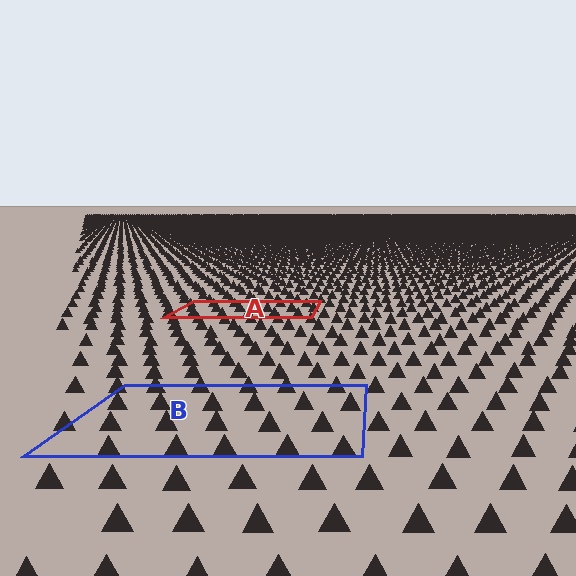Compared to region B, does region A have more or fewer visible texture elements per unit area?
Region A has more texture elements per unit area — they are packed more densely because it is farther away.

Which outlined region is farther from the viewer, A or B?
Region A is farther from the viewer — the texture elements inside it appear smaller and more densely packed.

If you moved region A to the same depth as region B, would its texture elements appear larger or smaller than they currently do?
They would appear larger. At a closer depth, the same texture elements are projected at a bigger on-screen size.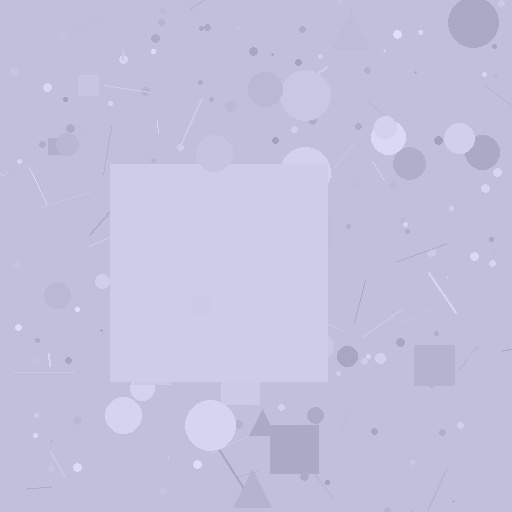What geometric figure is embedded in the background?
A square is embedded in the background.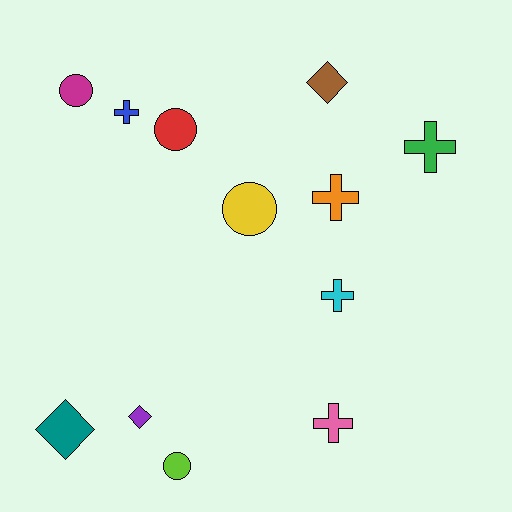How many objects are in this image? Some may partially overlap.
There are 12 objects.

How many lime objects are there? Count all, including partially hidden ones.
There is 1 lime object.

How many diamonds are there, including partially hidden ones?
There are 3 diamonds.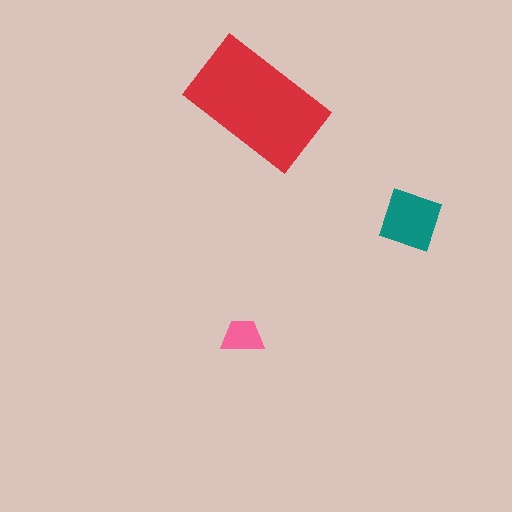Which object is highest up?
The red rectangle is topmost.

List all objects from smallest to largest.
The pink trapezoid, the teal square, the red rectangle.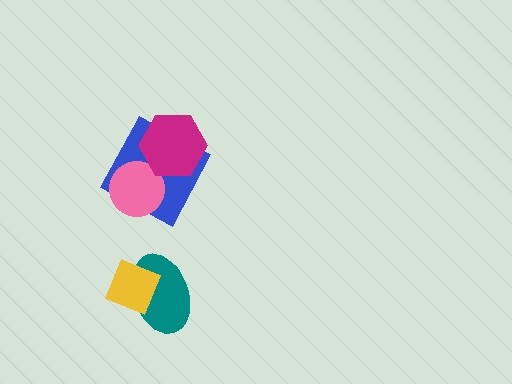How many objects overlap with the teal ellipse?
1 object overlaps with the teal ellipse.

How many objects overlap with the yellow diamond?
1 object overlaps with the yellow diamond.